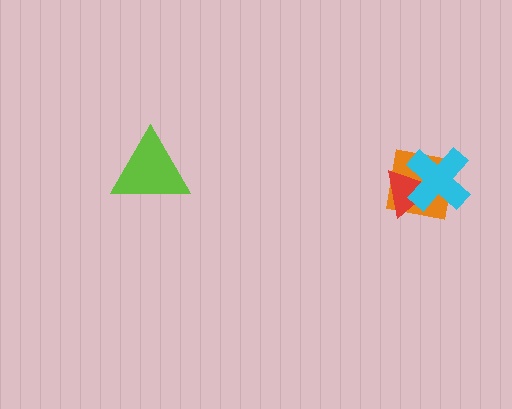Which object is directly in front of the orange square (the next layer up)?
The red triangle is directly in front of the orange square.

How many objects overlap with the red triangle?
2 objects overlap with the red triangle.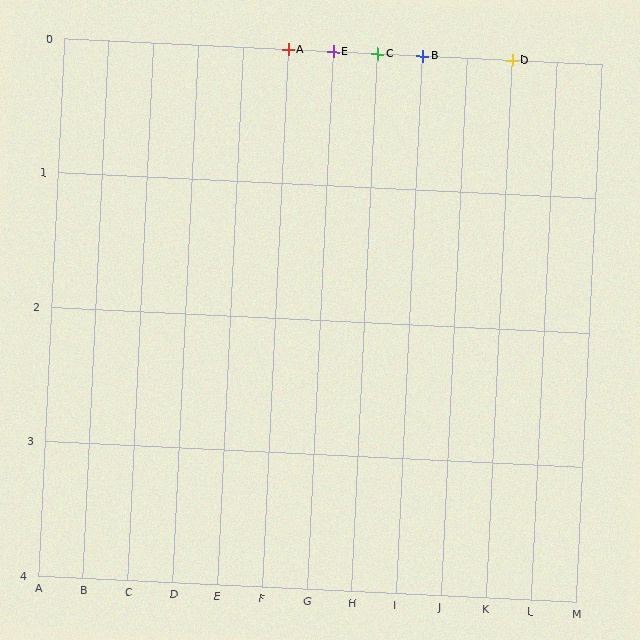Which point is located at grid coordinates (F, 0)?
Point A is at (F, 0).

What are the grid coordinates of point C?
Point C is at grid coordinates (H, 0).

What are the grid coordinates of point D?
Point D is at grid coordinates (K, 0).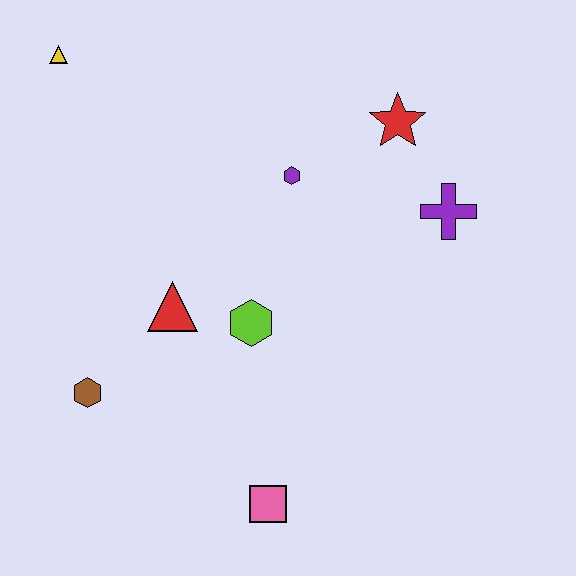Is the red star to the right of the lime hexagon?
Yes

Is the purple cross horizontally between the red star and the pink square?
No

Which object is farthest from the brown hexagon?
The red star is farthest from the brown hexagon.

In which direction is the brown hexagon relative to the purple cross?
The brown hexagon is to the left of the purple cross.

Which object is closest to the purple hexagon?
The red star is closest to the purple hexagon.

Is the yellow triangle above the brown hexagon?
Yes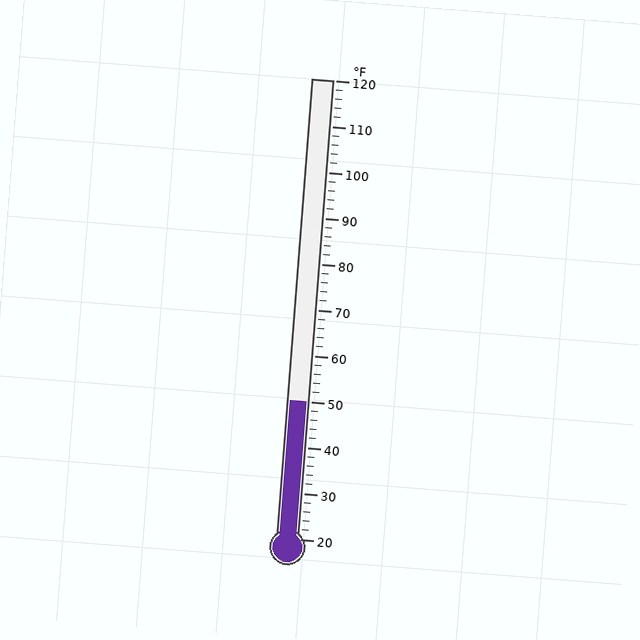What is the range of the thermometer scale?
The thermometer scale ranges from 20°F to 120°F.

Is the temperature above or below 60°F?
The temperature is below 60°F.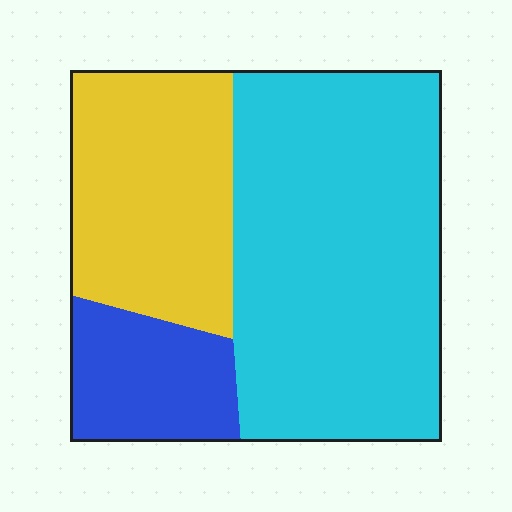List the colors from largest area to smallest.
From largest to smallest: cyan, yellow, blue.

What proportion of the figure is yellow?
Yellow takes up between a quarter and a half of the figure.